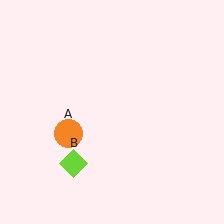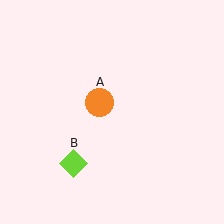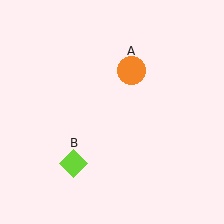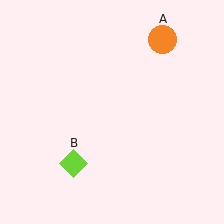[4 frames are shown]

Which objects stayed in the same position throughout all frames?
Lime diamond (object B) remained stationary.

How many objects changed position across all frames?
1 object changed position: orange circle (object A).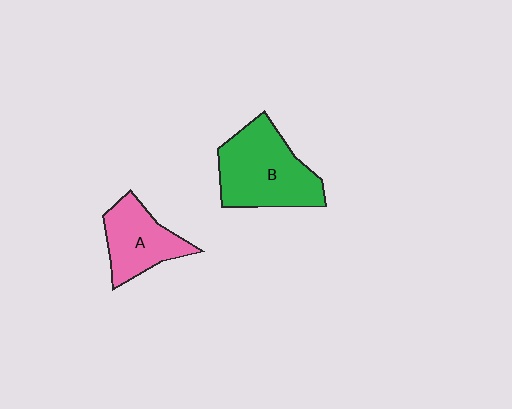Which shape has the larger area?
Shape B (green).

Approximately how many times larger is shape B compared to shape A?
Approximately 1.5 times.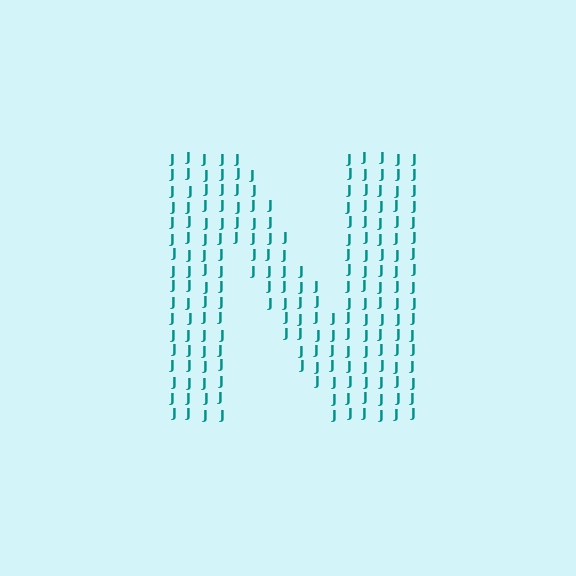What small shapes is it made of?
It is made of small letter J's.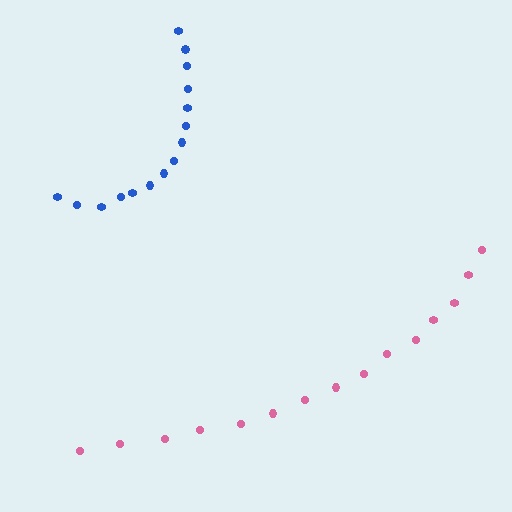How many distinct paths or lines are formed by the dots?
There are 2 distinct paths.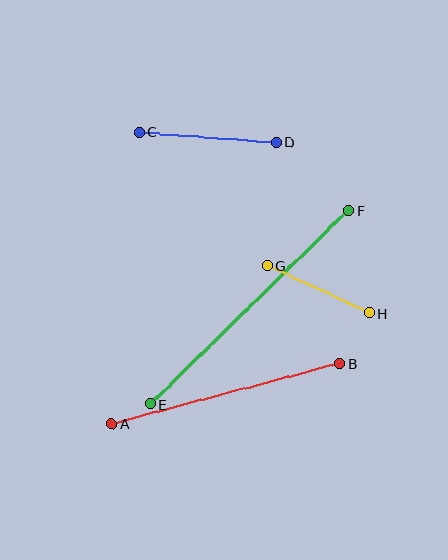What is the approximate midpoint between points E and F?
The midpoint is at approximately (249, 307) pixels.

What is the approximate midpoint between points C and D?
The midpoint is at approximately (208, 137) pixels.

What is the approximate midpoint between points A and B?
The midpoint is at approximately (226, 393) pixels.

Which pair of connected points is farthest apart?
Points E and F are farthest apart.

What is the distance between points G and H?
The distance is approximately 112 pixels.